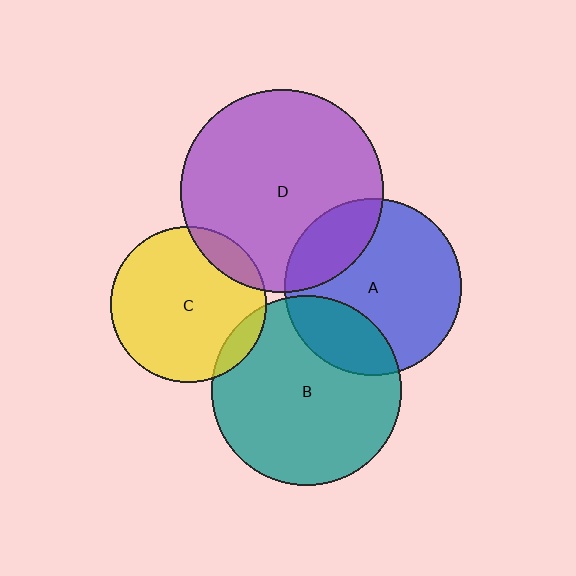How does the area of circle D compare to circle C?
Approximately 1.7 times.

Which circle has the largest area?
Circle D (purple).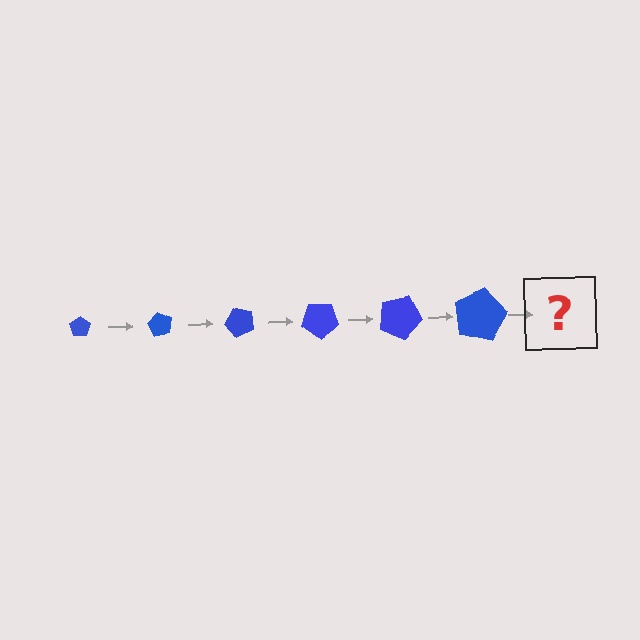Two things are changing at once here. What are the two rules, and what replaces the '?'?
The two rules are that the pentagon grows larger each step and it rotates 60 degrees each step. The '?' should be a pentagon, larger than the previous one and rotated 360 degrees from the start.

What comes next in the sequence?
The next element should be a pentagon, larger than the previous one and rotated 360 degrees from the start.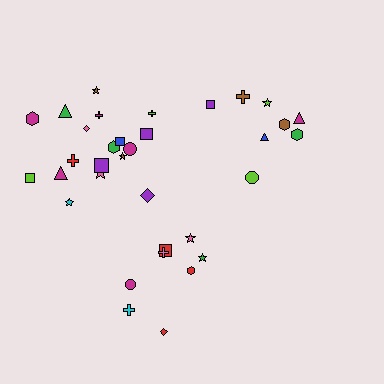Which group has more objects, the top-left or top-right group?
The top-left group.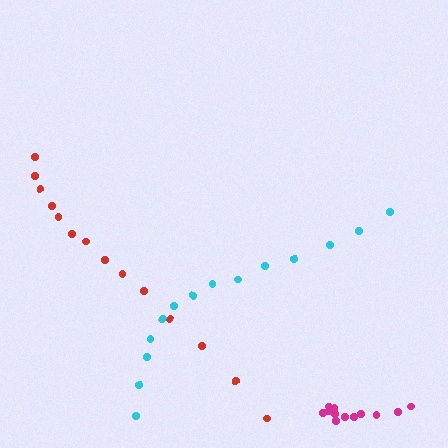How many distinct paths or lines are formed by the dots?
There are 3 distinct paths.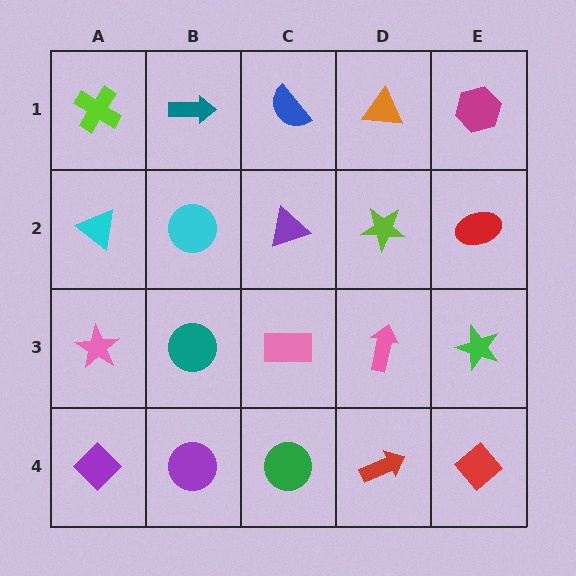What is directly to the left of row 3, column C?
A teal circle.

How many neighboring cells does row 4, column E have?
2.